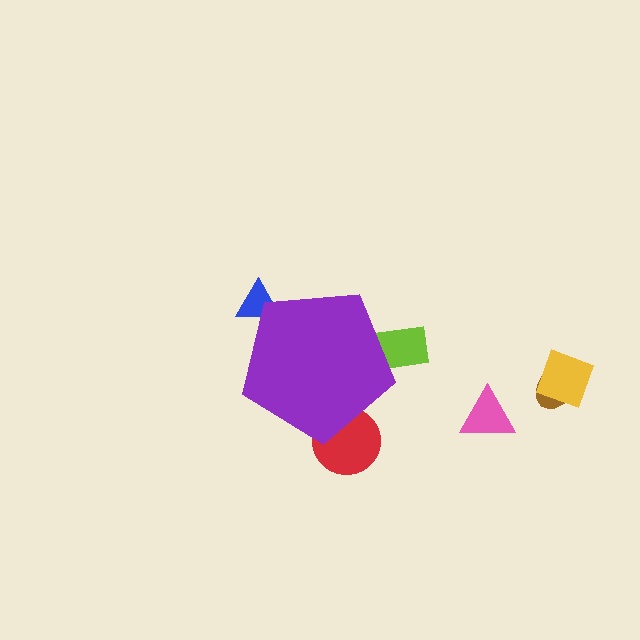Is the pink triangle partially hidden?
No, the pink triangle is fully visible.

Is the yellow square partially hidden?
No, the yellow square is fully visible.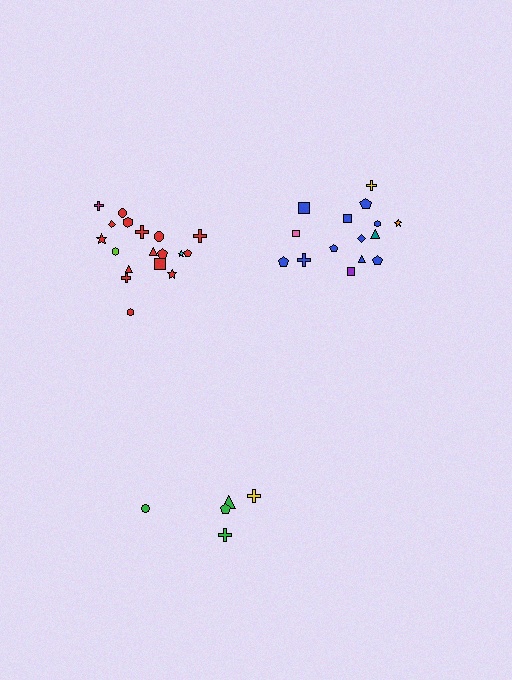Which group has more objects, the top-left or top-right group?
The top-left group.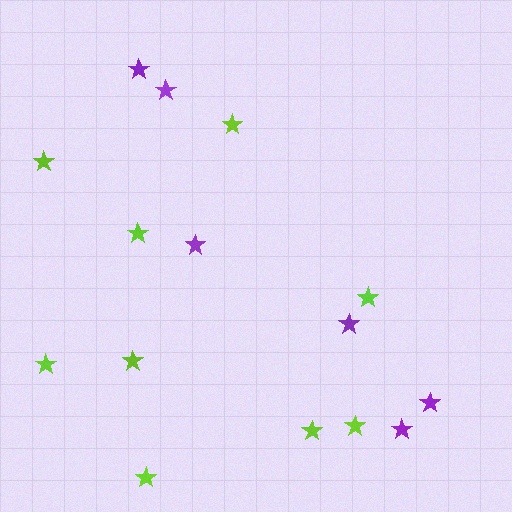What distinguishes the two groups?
There are 2 groups: one group of purple stars (6) and one group of lime stars (9).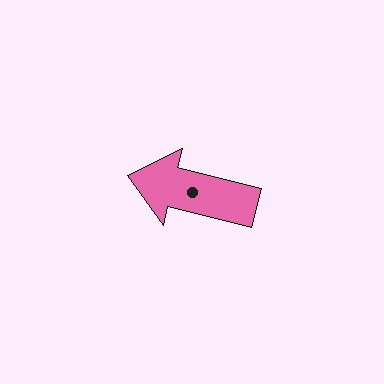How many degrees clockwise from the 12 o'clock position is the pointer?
Approximately 284 degrees.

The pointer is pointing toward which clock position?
Roughly 9 o'clock.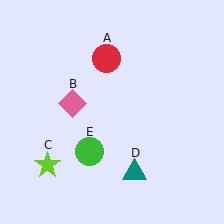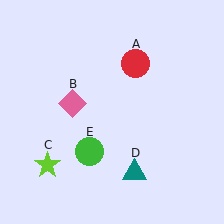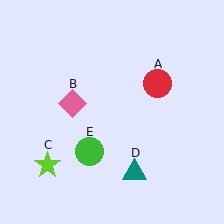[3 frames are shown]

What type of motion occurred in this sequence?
The red circle (object A) rotated clockwise around the center of the scene.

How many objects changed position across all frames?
1 object changed position: red circle (object A).